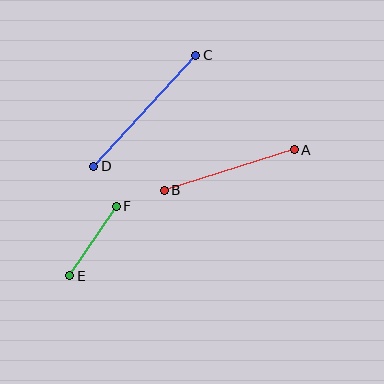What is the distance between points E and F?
The distance is approximately 84 pixels.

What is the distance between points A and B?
The distance is approximately 136 pixels.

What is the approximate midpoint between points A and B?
The midpoint is at approximately (229, 170) pixels.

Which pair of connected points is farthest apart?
Points C and D are farthest apart.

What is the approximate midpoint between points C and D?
The midpoint is at approximately (145, 111) pixels.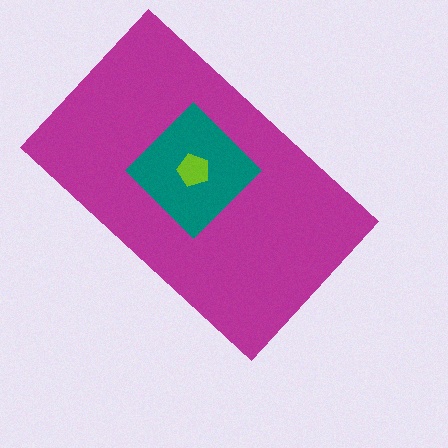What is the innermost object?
The lime pentagon.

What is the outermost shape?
The magenta rectangle.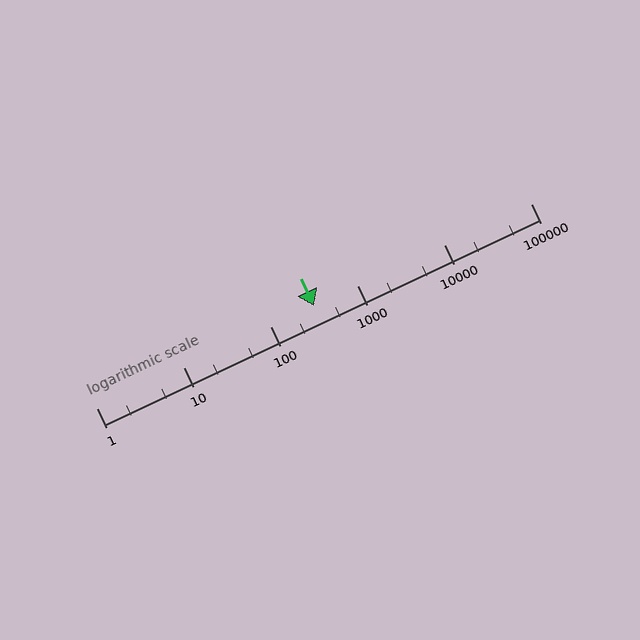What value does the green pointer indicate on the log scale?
The pointer indicates approximately 320.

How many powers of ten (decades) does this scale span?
The scale spans 5 decades, from 1 to 100000.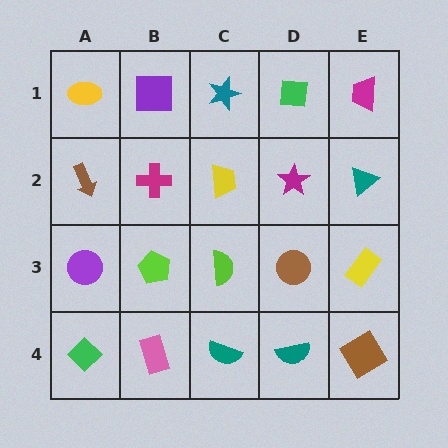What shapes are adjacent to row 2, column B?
A purple square (row 1, column B), a lime pentagon (row 3, column B), a brown arrow (row 2, column A), a yellow trapezoid (row 2, column C).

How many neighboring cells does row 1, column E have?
2.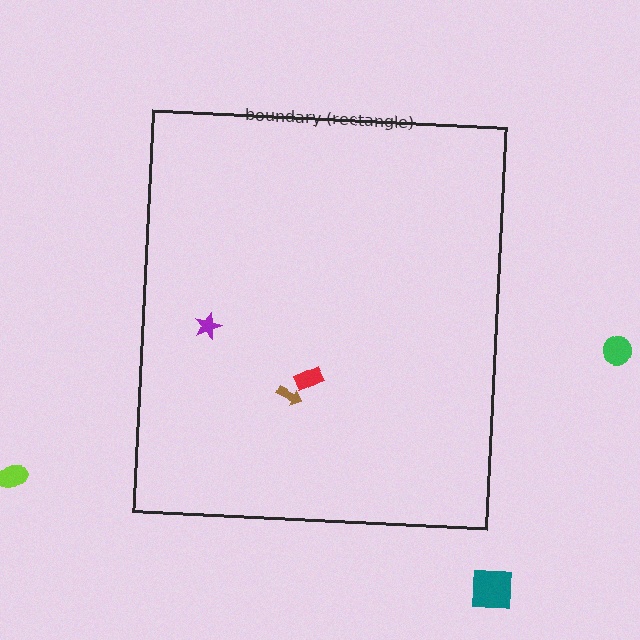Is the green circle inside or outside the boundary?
Outside.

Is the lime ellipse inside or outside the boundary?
Outside.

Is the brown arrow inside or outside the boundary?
Inside.